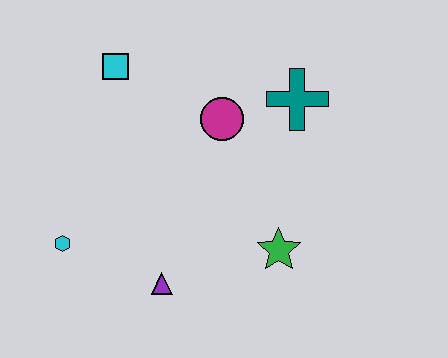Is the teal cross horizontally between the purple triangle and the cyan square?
No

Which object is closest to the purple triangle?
The cyan hexagon is closest to the purple triangle.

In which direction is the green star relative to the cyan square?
The green star is below the cyan square.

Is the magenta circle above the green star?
Yes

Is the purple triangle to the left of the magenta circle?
Yes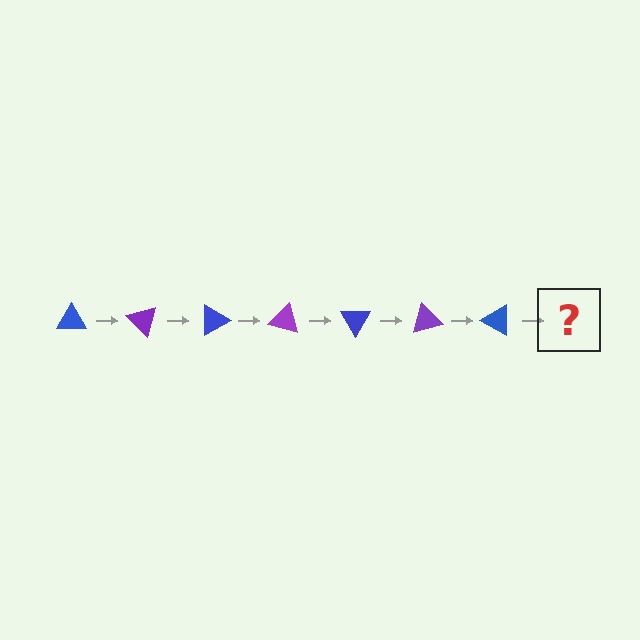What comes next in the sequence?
The next element should be a purple triangle, rotated 315 degrees from the start.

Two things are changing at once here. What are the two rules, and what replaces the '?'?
The two rules are that it rotates 45 degrees each step and the color cycles through blue and purple. The '?' should be a purple triangle, rotated 315 degrees from the start.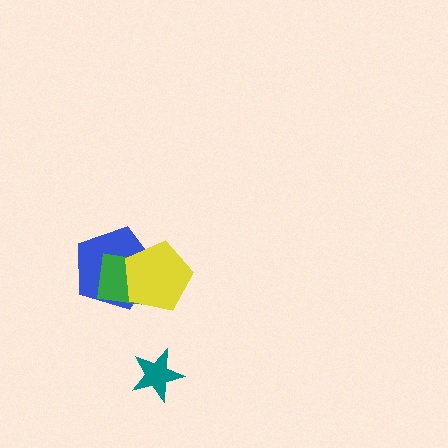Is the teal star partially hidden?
No, no other shape covers it.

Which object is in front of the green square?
The yellow pentagon is in front of the green square.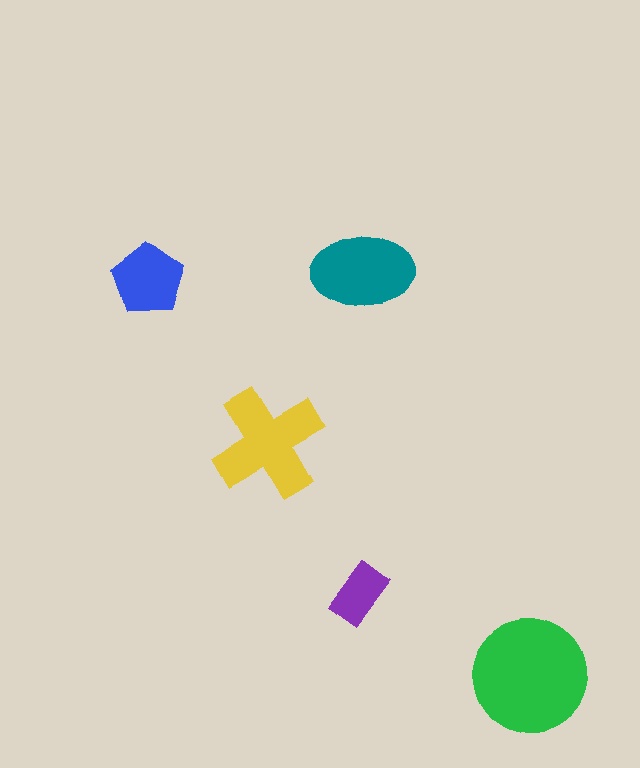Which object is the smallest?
The purple rectangle.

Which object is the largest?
The green circle.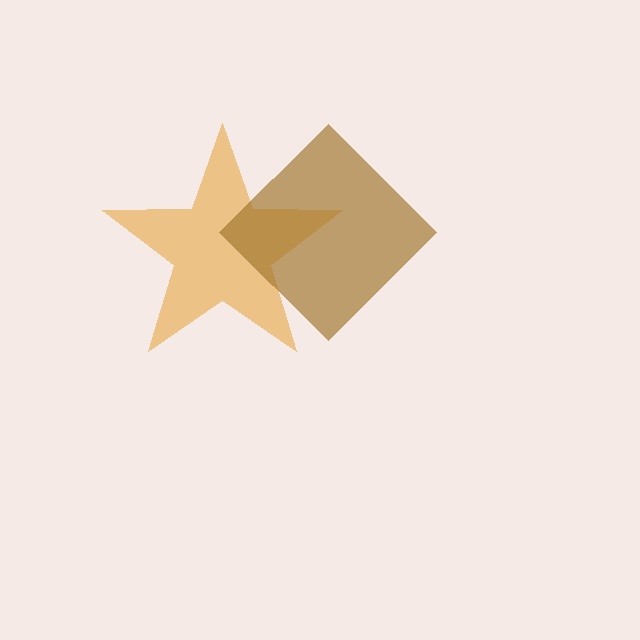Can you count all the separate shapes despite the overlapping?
Yes, there are 2 separate shapes.